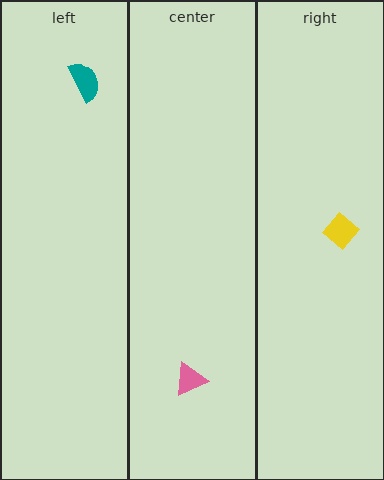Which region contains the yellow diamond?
The right region.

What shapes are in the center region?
The pink triangle.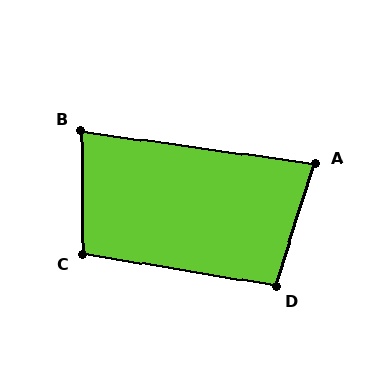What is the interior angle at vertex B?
Approximately 82 degrees (acute).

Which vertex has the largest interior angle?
C, at approximately 100 degrees.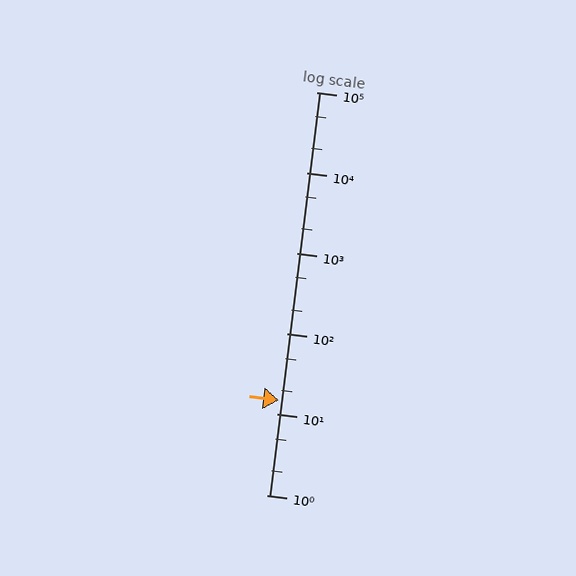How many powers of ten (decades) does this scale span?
The scale spans 5 decades, from 1 to 100000.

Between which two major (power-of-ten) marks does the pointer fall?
The pointer is between 10 and 100.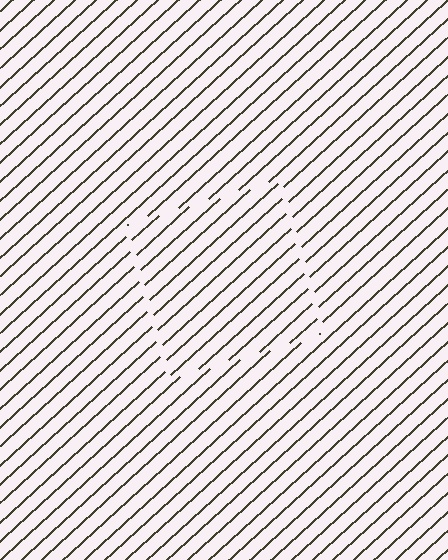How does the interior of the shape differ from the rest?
The interior of the shape contains the same grating, shifted by half a period — the contour is defined by the phase discontinuity where line-ends from the inner and outer gratings abut.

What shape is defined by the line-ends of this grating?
An illusory square. The interior of the shape contains the same grating, shifted by half a period — the contour is defined by the phase discontinuity where line-ends from the inner and outer gratings abut.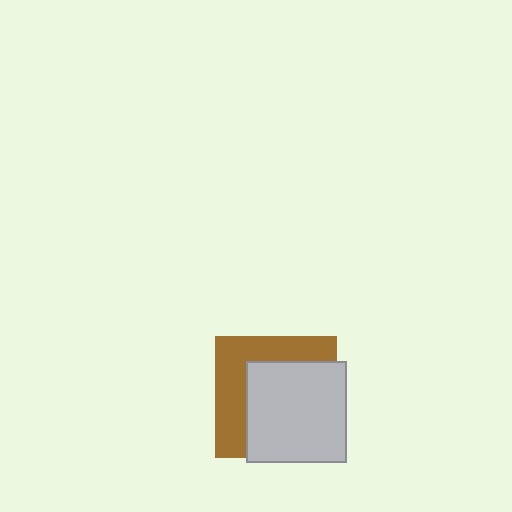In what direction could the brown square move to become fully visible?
The brown square could move toward the upper-left. That would shift it out from behind the light gray square entirely.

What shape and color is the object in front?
The object in front is a light gray square.